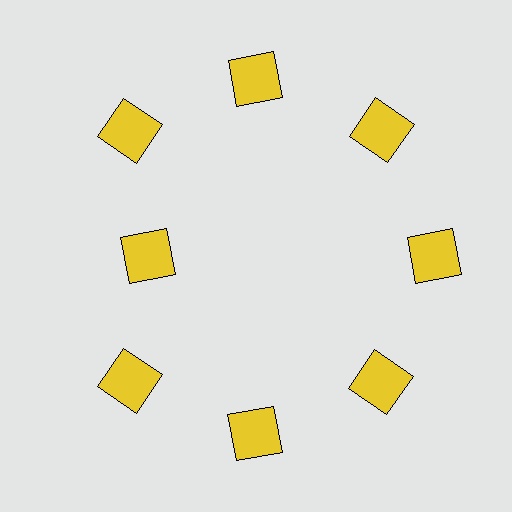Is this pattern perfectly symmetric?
No. The 8 yellow squares are arranged in a ring, but one element near the 9 o'clock position is pulled inward toward the center, breaking the 8-fold rotational symmetry.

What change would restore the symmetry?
The symmetry would be restored by moving it outward, back onto the ring so that all 8 squares sit at equal angles and equal distance from the center.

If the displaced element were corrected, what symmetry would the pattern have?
It would have 8-fold rotational symmetry — the pattern would map onto itself every 45 degrees.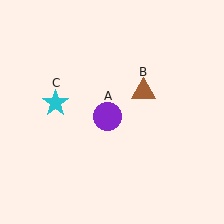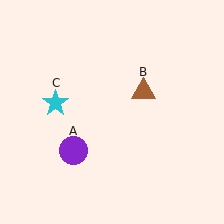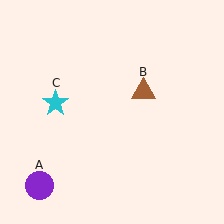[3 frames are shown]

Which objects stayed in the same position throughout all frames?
Brown triangle (object B) and cyan star (object C) remained stationary.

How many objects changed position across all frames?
1 object changed position: purple circle (object A).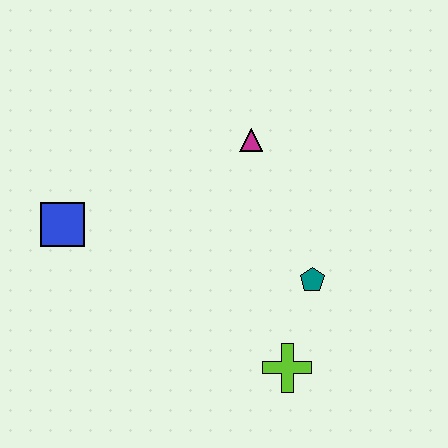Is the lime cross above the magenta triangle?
No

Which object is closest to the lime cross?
The teal pentagon is closest to the lime cross.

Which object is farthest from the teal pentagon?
The blue square is farthest from the teal pentagon.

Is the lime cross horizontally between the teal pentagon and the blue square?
Yes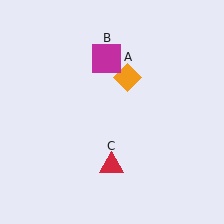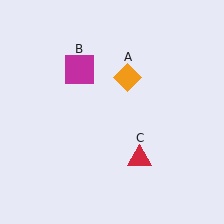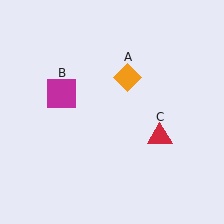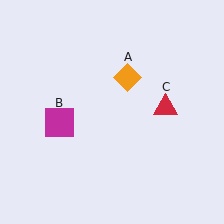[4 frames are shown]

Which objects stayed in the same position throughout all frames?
Orange diamond (object A) remained stationary.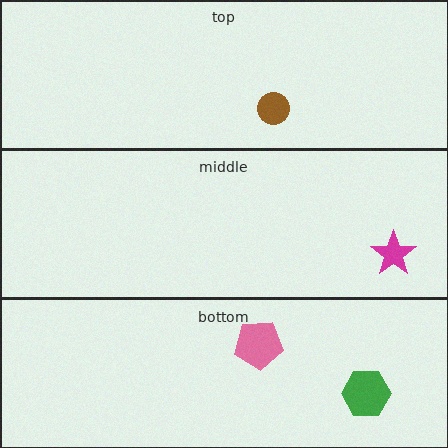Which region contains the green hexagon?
The bottom region.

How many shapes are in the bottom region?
2.